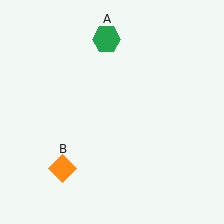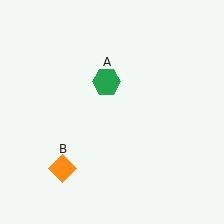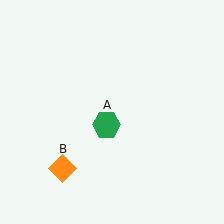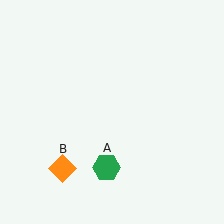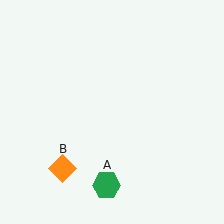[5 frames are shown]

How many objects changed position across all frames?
1 object changed position: green hexagon (object A).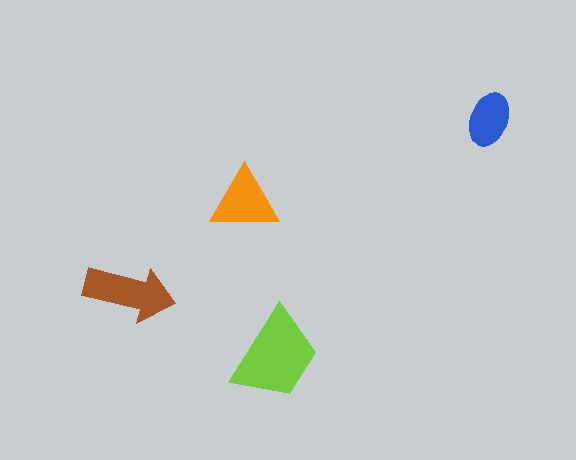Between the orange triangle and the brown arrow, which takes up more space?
The brown arrow.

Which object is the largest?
The lime trapezoid.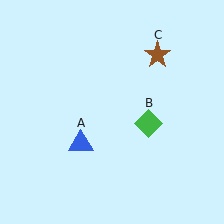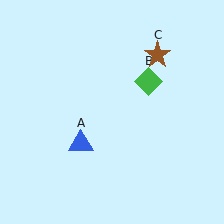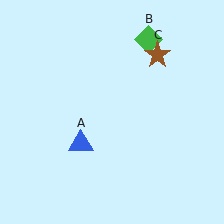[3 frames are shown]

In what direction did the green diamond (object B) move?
The green diamond (object B) moved up.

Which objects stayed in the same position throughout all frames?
Blue triangle (object A) and brown star (object C) remained stationary.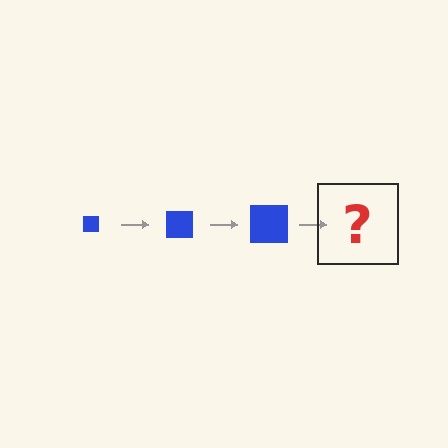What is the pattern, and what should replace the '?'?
The pattern is that the square gets progressively larger each step. The '?' should be a blue square, larger than the previous one.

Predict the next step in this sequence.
The next step is a blue square, larger than the previous one.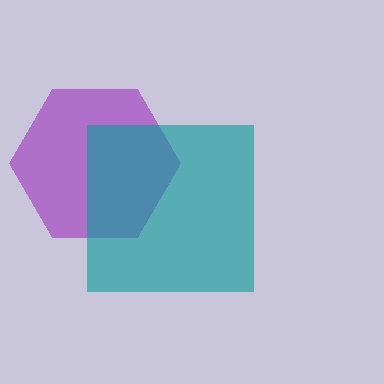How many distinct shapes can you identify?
There are 2 distinct shapes: a purple hexagon, a teal square.